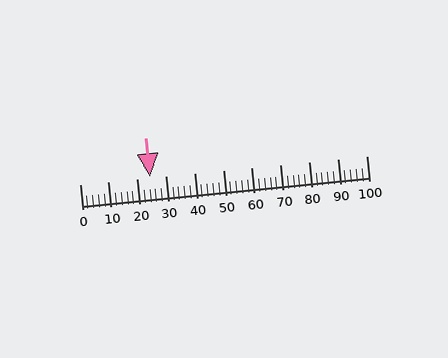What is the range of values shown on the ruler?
The ruler shows values from 0 to 100.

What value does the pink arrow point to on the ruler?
The pink arrow points to approximately 24.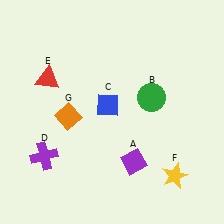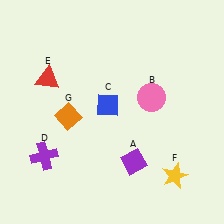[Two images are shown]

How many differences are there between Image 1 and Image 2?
There is 1 difference between the two images.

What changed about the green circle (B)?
In Image 1, B is green. In Image 2, it changed to pink.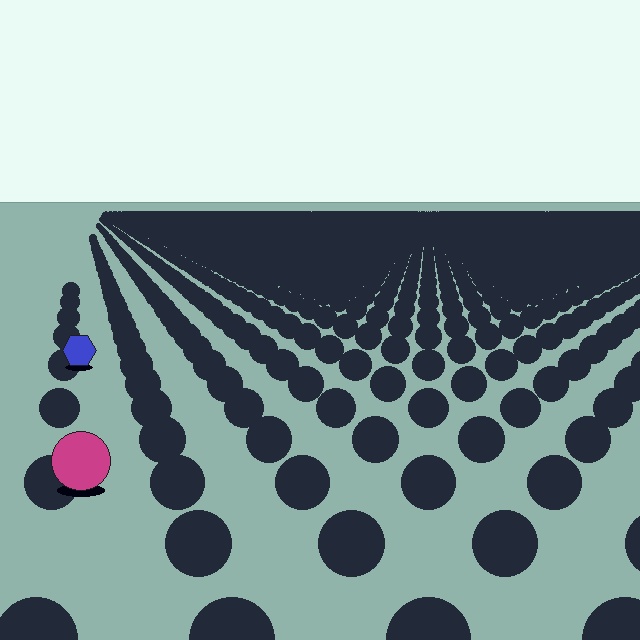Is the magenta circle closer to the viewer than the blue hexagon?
Yes. The magenta circle is closer — you can tell from the texture gradient: the ground texture is coarser near it.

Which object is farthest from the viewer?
The blue hexagon is farthest from the viewer. It appears smaller and the ground texture around it is denser.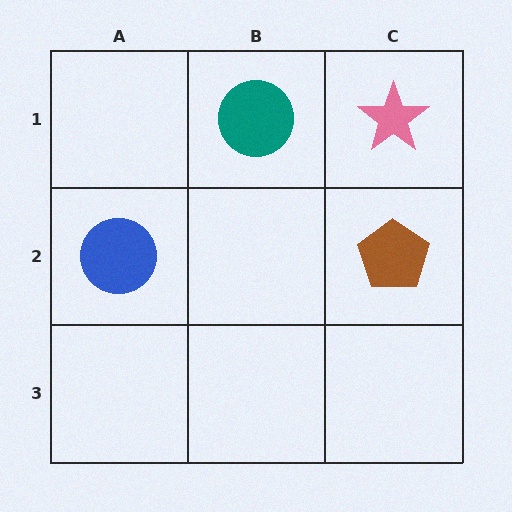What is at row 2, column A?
A blue circle.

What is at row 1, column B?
A teal circle.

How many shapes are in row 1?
2 shapes.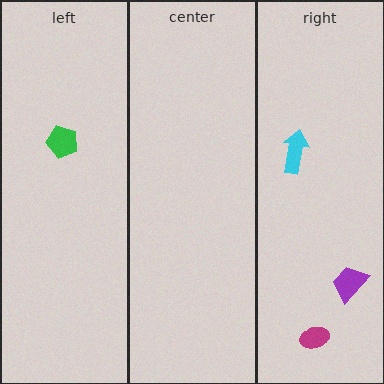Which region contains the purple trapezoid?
The right region.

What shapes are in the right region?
The cyan arrow, the purple trapezoid, the magenta ellipse.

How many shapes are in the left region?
1.